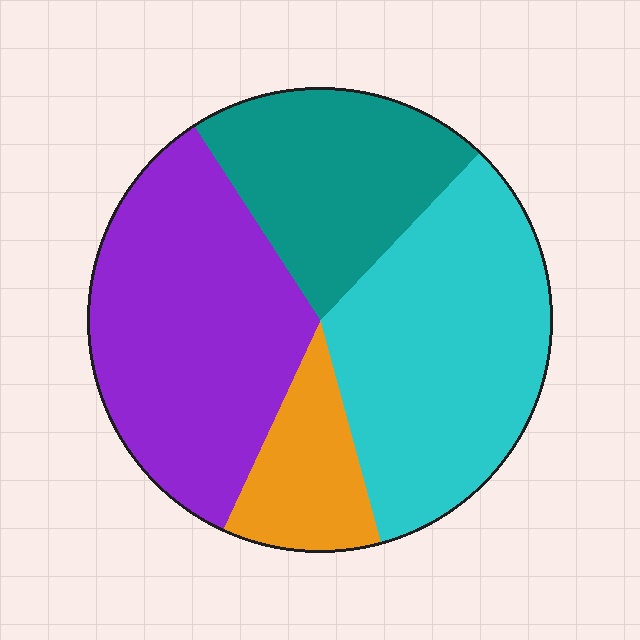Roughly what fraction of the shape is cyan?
Cyan takes up about one third (1/3) of the shape.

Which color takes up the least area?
Orange, at roughly 10%.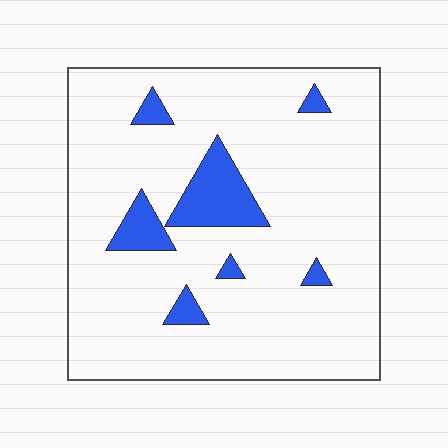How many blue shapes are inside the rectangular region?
7.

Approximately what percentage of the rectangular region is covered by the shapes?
Approximately 10%.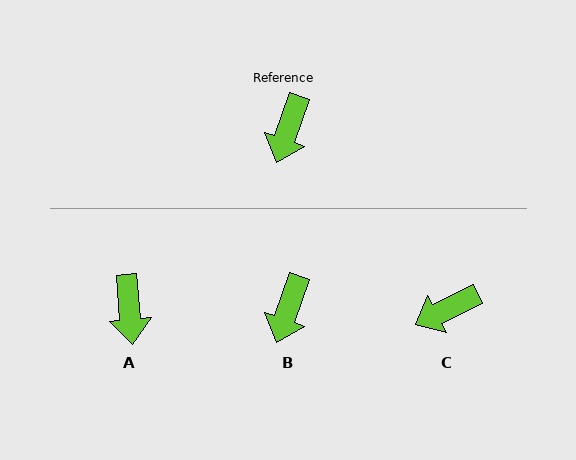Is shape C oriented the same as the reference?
No, it is off by about 44 degrees.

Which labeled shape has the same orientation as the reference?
B.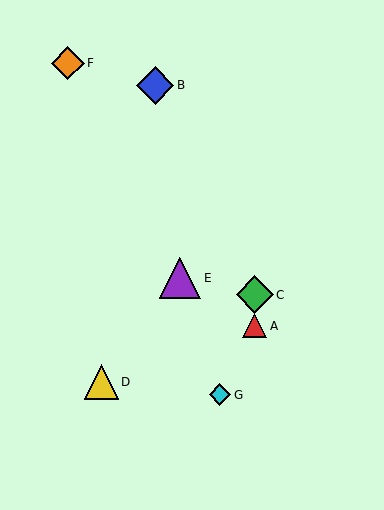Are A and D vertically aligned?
No, A is at x≈255 and D is at x≈101.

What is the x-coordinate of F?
Object F is at x≈68.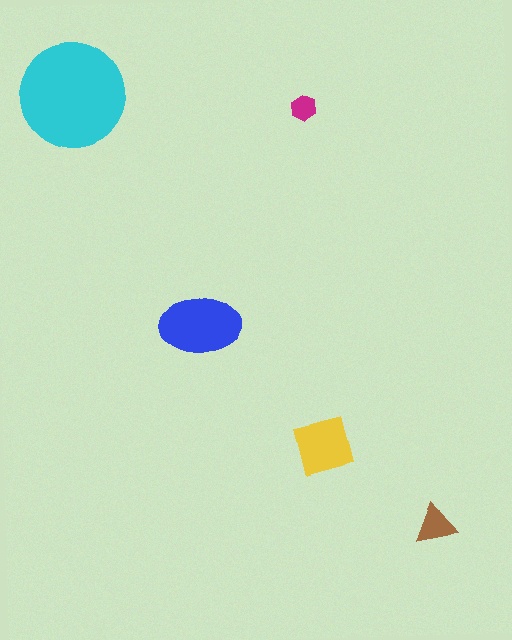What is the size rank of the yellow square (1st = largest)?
3rd.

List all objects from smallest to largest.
The magenta hexagon, the brown triangle, the yellow square, the blue ellipse, the cyan circle.